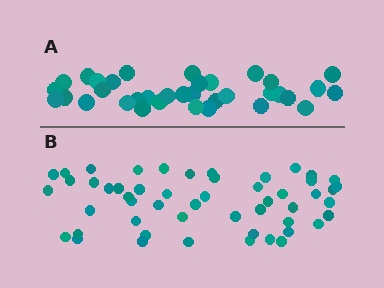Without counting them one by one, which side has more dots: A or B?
Region B (the bottom region) has more dots.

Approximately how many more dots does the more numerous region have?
Region B has approximately 15 more dots than region A.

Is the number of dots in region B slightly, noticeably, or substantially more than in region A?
Region B has substantially more. The ratio is roughly 1.5 to 1.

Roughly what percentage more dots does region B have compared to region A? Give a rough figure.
About 50% more.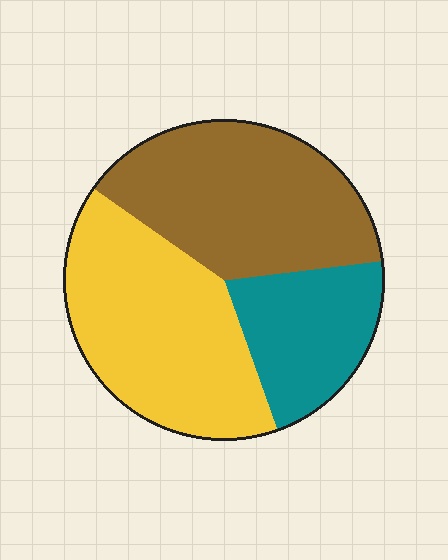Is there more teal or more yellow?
Yellow.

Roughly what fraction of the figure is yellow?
Yellow covers roughly 40% of the figure.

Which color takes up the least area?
Teal, at roughly 20%.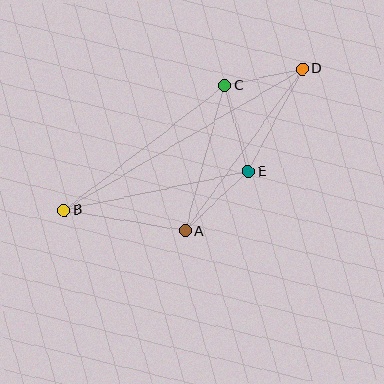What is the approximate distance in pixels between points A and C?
The distance between A and C is approximately 151 pixels.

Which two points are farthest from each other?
Points B and D are farthest from each other.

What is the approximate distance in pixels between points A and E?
The distance between A and E is approximately 87 pixels.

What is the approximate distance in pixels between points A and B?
The distance between A and B is approximately 122 pixels.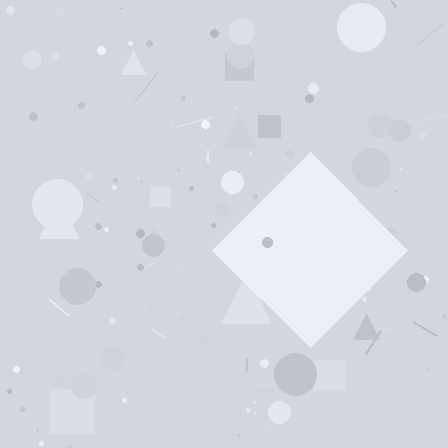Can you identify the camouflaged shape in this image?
The camouflaged shape is a diamond.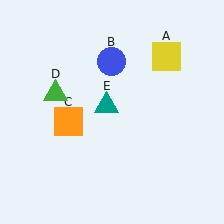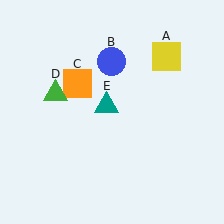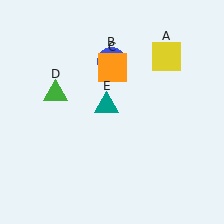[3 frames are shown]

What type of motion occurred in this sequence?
The orange square (object C) rotated clockwise around the center of the scene.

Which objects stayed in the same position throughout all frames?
Yellow square (object A) and blue circle (object B) and green triangle (object D) and teal triangle (object E) remained stationary.